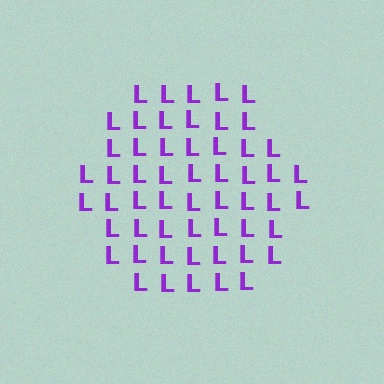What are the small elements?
The small elements are letter L's.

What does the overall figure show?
The overall figure shows a hexagon.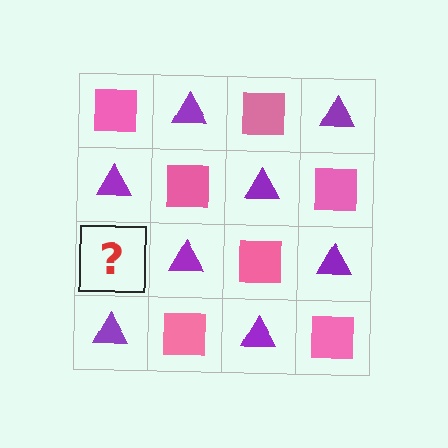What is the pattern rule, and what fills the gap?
The rule is that it alternates pink square and purple triangle in a checkerboard pattern. The gap should be filled with a pink square.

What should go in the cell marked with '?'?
The missing cell should contain a pink square.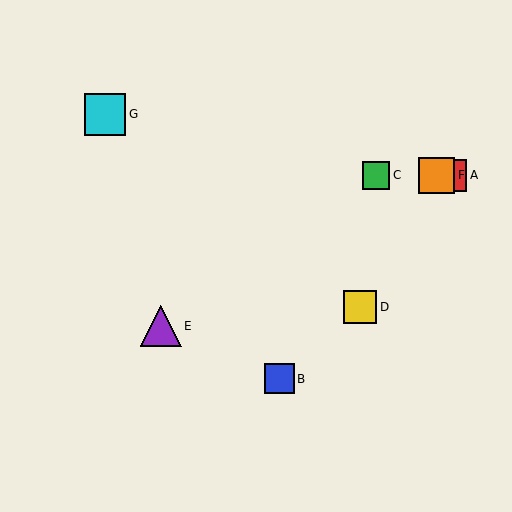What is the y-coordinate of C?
Object C is at y≈175.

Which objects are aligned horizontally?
Objects A, C, F are aligned horizontally.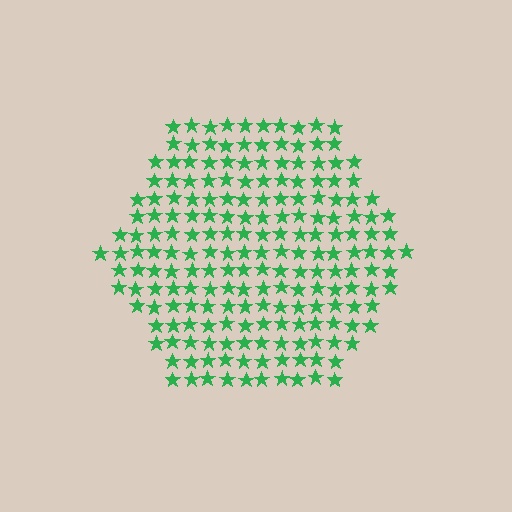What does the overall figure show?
The overall figure shows a hexagon.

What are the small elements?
The small elements are stars.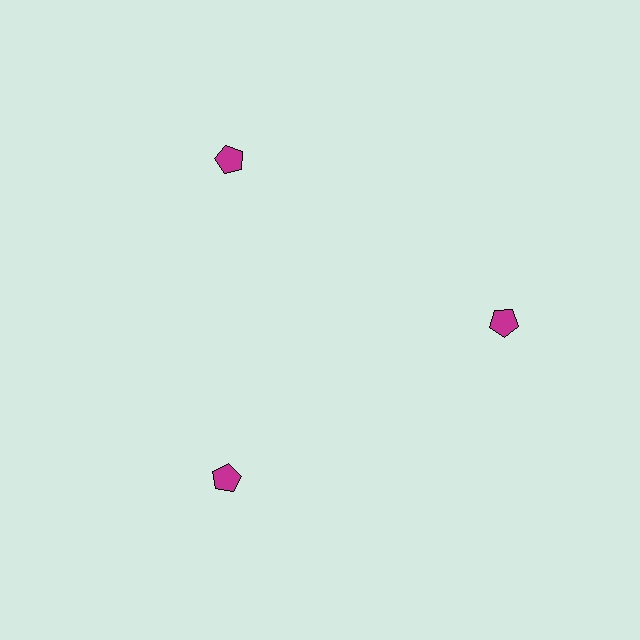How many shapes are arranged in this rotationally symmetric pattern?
There are 3 shapes, arranged in 3 groups of 1.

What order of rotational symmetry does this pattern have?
This pattern has 3-fold rotational symmetry.